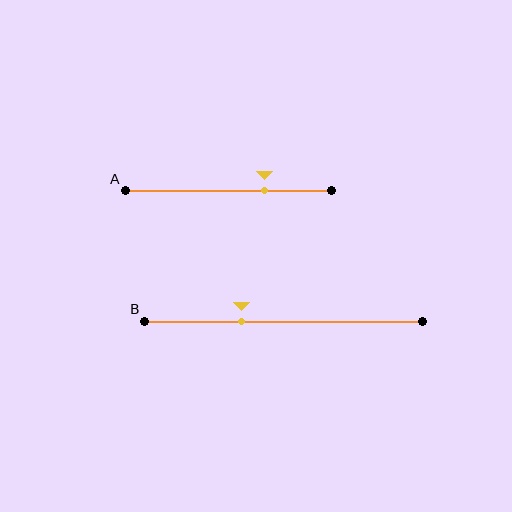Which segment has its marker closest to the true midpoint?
Segment B has its marker closest to the true midpoint.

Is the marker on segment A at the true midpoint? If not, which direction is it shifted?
No, the marker on segment A is shifted to the right by about 18% of the segment length.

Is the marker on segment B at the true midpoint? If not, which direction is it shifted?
No, the marker on segment B is shifted to the left by about 15% of the segment length.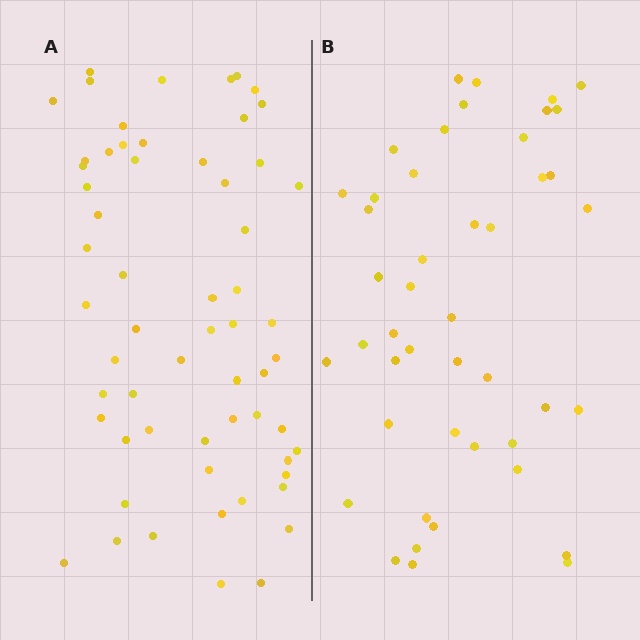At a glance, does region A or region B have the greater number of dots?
Region A (the left region) has more dots.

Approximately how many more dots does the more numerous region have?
Region A has approximately 15 more dots than region B.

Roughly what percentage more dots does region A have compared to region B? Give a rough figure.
About 35% more.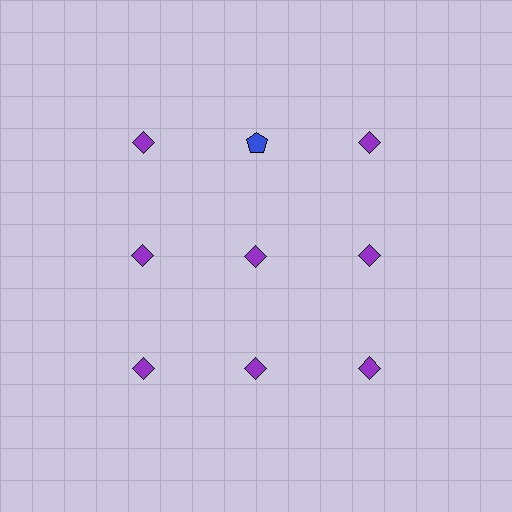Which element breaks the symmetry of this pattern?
The blue pentagon in the top row, second from left column breaks the symmetry. All other shapes are purple diamonds.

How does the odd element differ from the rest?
It differs in both color (blue instead of purple) and shape (pentagon instead of diamond).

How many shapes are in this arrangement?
There are 9 shapes arranged in a grid pattern.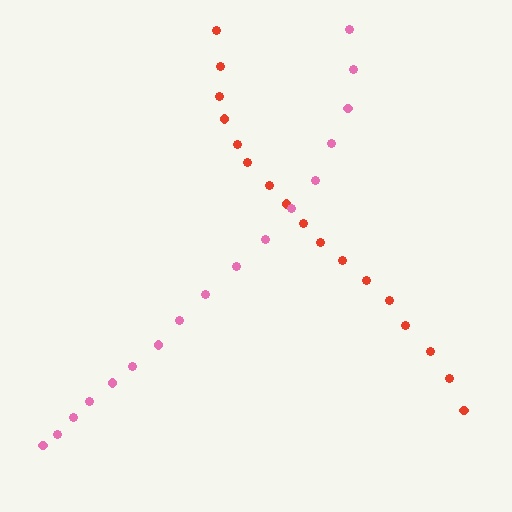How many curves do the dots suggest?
There are 2 distinct paths.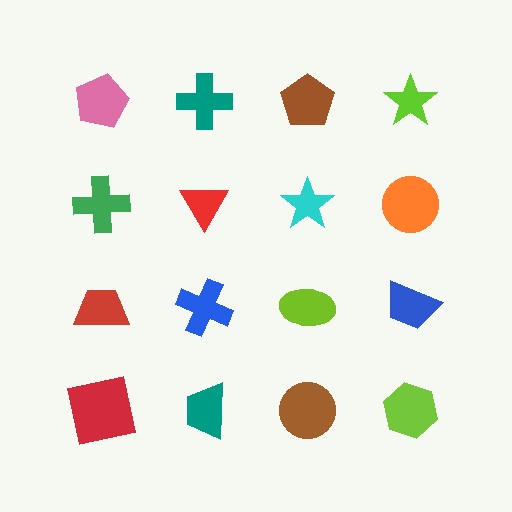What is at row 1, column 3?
A brown pentagon.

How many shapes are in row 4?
4 shapes.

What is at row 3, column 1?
A red trapezoid.